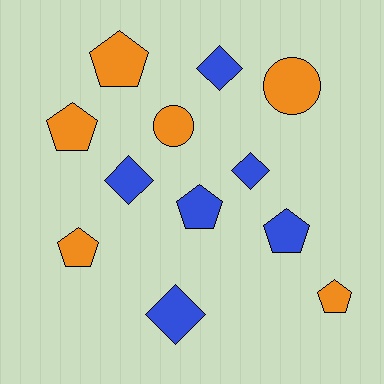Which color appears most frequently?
Orange, with 6 objects.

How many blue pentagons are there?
There are 2 blue pentagons.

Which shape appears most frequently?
Pentagon, with 6 objects.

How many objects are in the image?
There are 12 objects.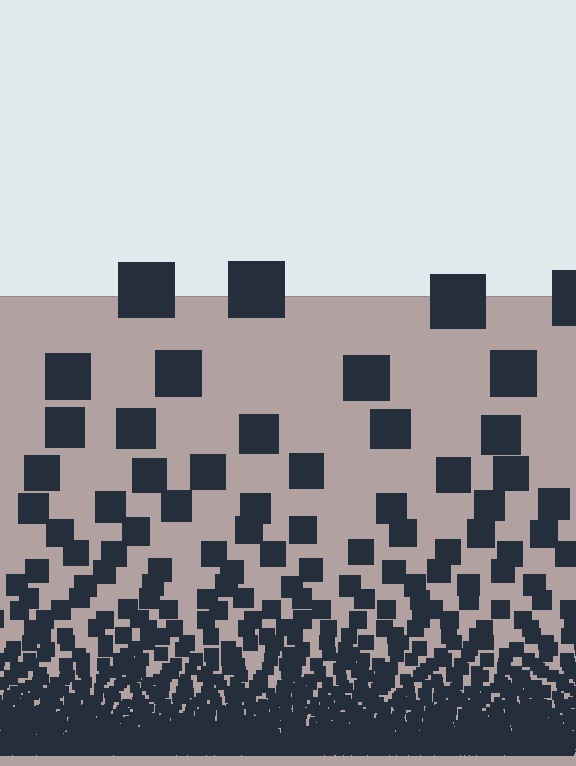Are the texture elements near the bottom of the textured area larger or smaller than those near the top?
Smaller. The gradient is inverted — elements near the bottom are smaller and denser.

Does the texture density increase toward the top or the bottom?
Density increases toward the bottom.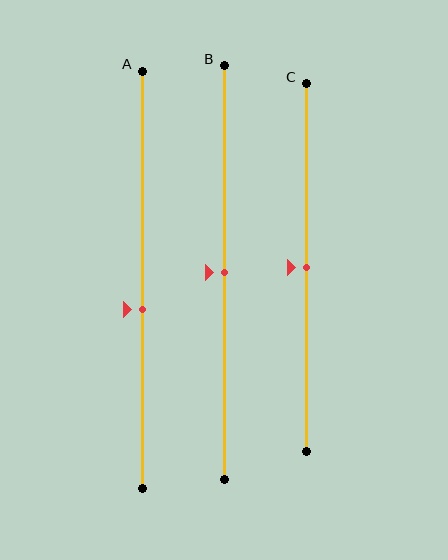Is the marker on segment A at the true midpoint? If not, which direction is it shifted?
No, the marker on segment A is shifted downward by about 7% of the segment length.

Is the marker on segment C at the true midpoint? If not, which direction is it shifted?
Yes, the marker on segment C is at the true midpoint.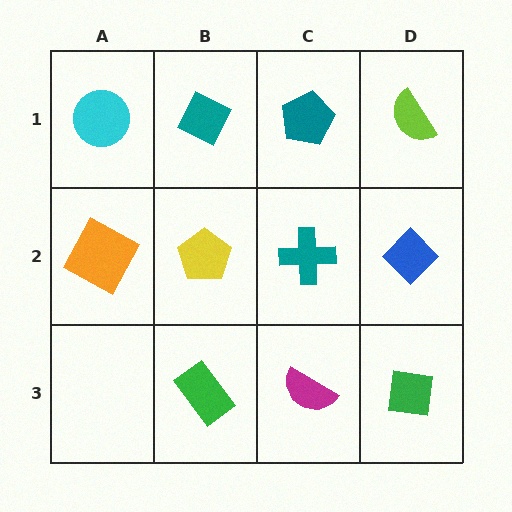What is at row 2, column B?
A yellow pentagon.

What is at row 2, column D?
A blue diamond.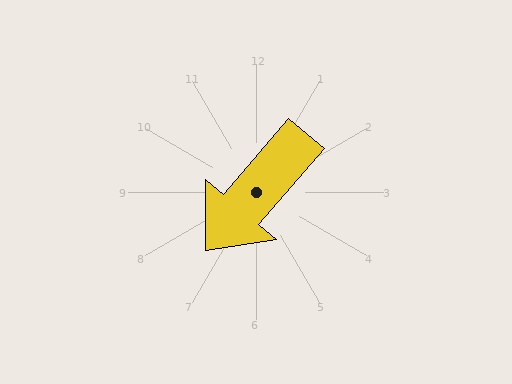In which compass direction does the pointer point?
Southwest.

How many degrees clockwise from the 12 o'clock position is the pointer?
Approximately 221 degrees.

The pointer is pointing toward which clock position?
Roughly 7 o'clock.